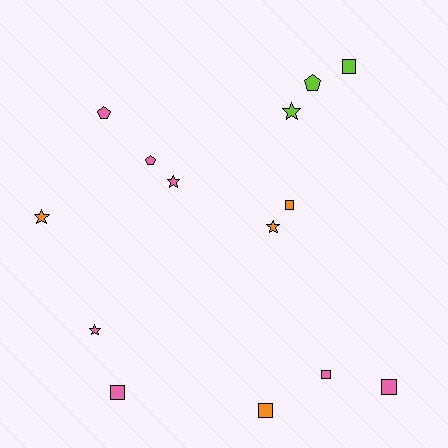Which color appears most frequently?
Pink, with 7 objects.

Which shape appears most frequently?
Square, with 6 objects.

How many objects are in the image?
There are 14 objects.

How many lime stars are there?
There is 1 lime star.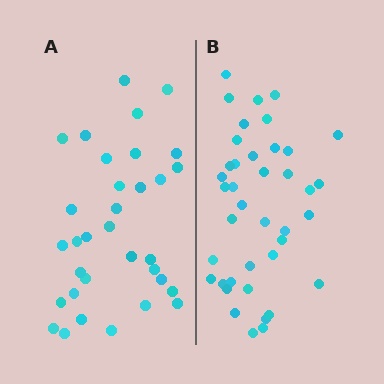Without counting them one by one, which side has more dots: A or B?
Region B (the right region) has more dots.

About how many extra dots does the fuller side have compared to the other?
Region B has roughly 8 or so more dots than region A.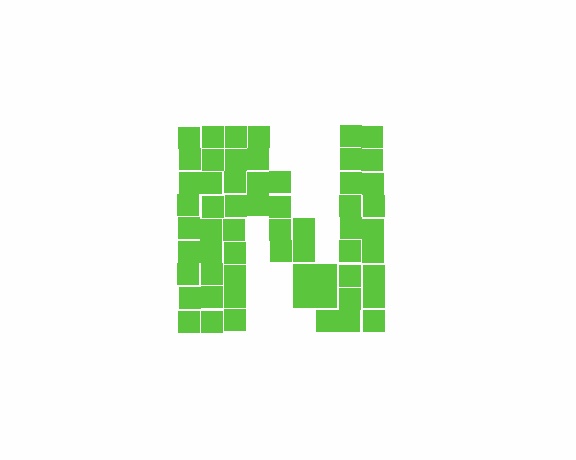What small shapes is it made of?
It is made of small squares.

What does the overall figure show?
The overall figure shows the letter N.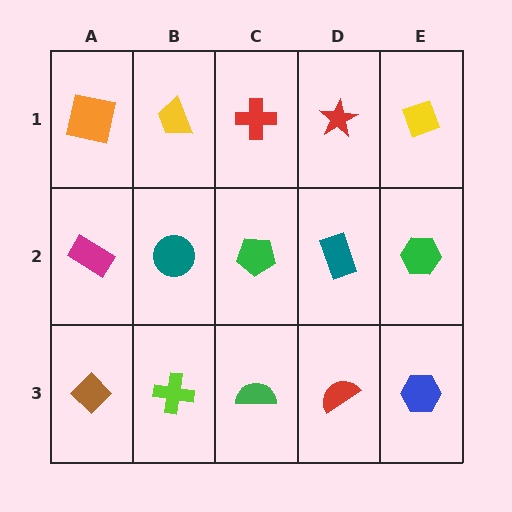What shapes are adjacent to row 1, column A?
A magenta rectangle (row 2, column A), a yellow trapezoid (row 1, column B).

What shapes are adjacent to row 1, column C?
A green pentagon (row 2, column C), a yellow trapezoid (row 1, column B), a red star (row 1, column D).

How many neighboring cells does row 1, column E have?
2.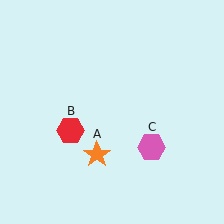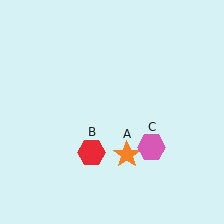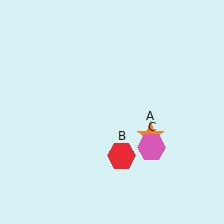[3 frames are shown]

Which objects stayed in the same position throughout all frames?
Pink hexagon (object C) remained stationary.